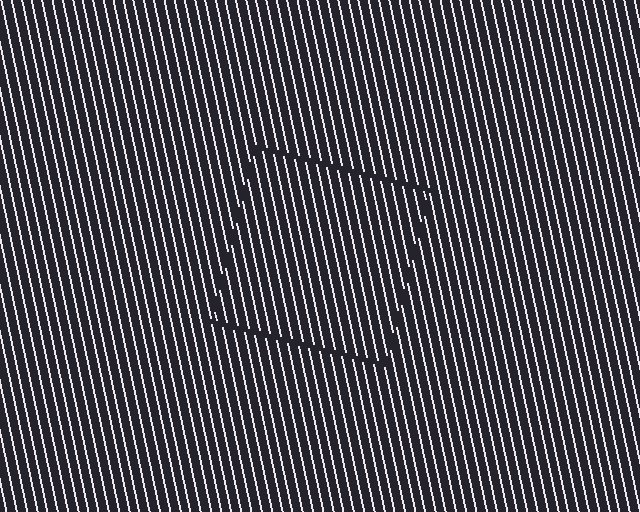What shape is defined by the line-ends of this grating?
An illusory square. The interior of the shape contains the same grating, shifted by half a period — the contour is defined by the phase discontinuity where line-ends from the inner and outer gratings abut.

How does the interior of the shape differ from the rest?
The interior of the shape contains the same grating, shifted by half a period — the contour is defined by the phase discontinuity where line-ends from the inner and outer gratings abut.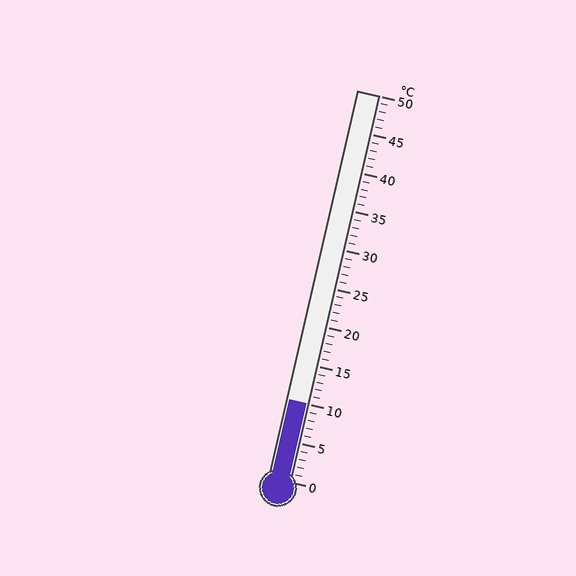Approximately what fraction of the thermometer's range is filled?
The thermometer is filled to approximately 20% of its range.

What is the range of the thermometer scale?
The thermometer scale ranges from 0°C to 50°C.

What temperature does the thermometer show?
The thermometer shows approximately 10°C.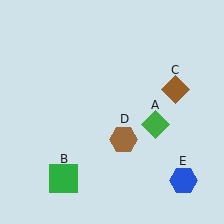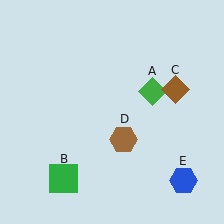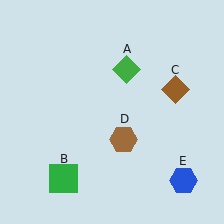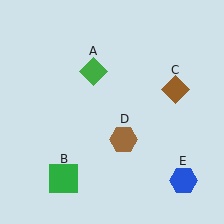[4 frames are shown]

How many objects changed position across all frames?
1 object changed position: green diamond (object A).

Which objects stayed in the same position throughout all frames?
Green square (object B) and brown diamond (object C) and brown hexagon (object D) and blue hexagon (object E) remained stationary.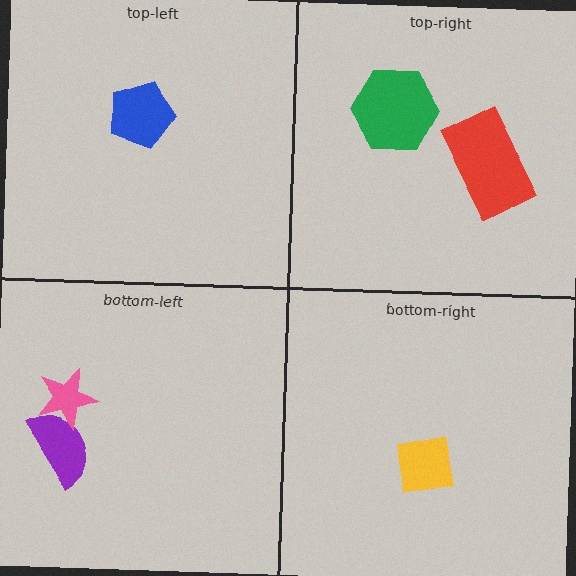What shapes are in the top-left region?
The blue pentagon.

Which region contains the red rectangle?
The top-right region.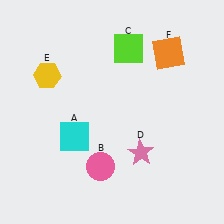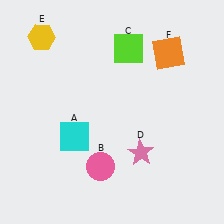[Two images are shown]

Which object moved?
The yellow hexagon (E) moved up.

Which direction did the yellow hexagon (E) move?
The yellow hexagon (E) moved up.